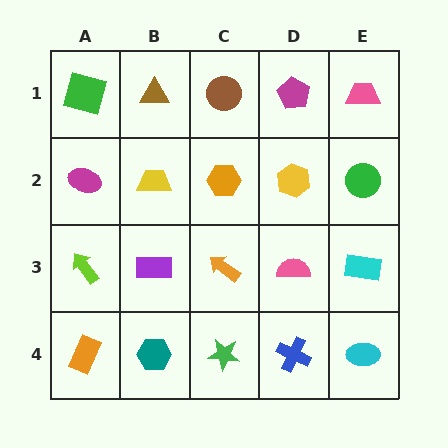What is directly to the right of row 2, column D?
A green circle.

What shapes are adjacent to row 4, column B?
A purple rectangle (row 3, column B), an orange rectangle (row 4, column A), a green star (row 4, column C).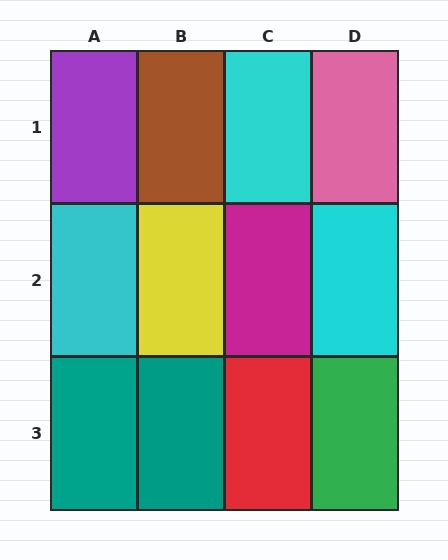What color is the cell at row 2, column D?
Cyan.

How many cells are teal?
2 cells are teal.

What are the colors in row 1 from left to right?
Purple, brown, cyan, pink.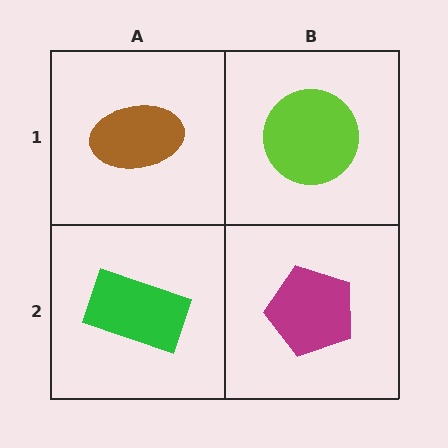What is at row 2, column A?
A green rectangle.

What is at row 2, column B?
A magenta pentagon.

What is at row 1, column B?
A lime circle.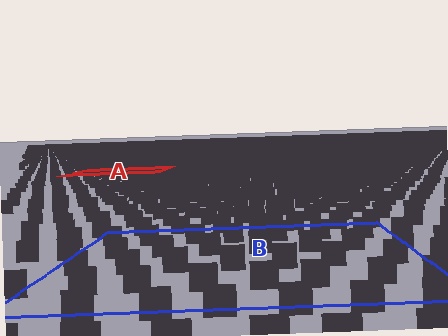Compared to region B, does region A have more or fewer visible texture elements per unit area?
Region A has more texture elements per unit area — they are packed more densely because it is farther away.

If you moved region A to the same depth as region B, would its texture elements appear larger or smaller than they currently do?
They would appear larger. At a closer depth, the same texture elements are projected at a bigger on-screen size.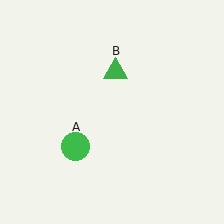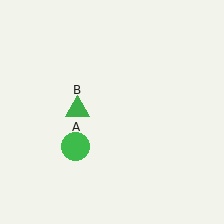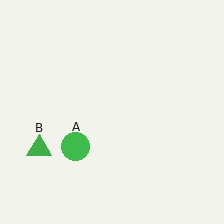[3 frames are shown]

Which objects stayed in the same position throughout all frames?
Green circle (object A) remained stationary.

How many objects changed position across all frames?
1 object changed position: green triangle (object B).